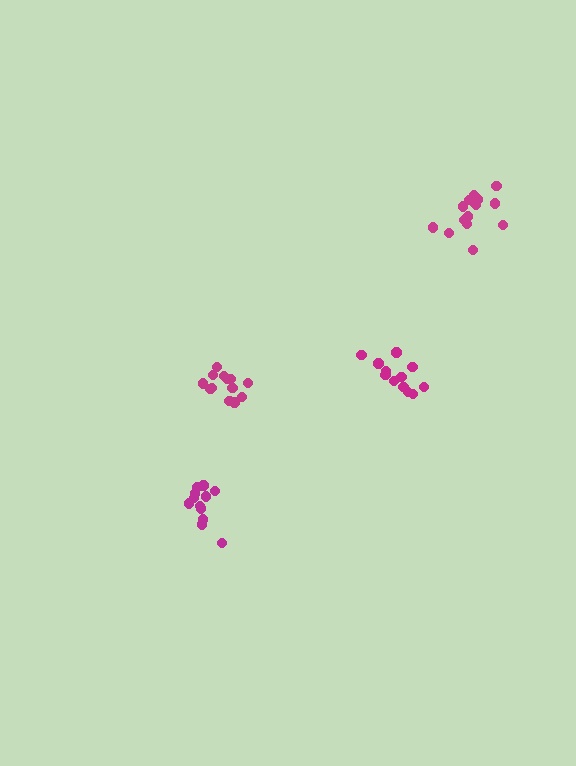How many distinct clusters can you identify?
There are 4 distinct clusters.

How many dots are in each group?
Group 1: 13 dots, Group 2: 13 dots, Group 3: 15 dots, Group 4: 13 dots (54 total).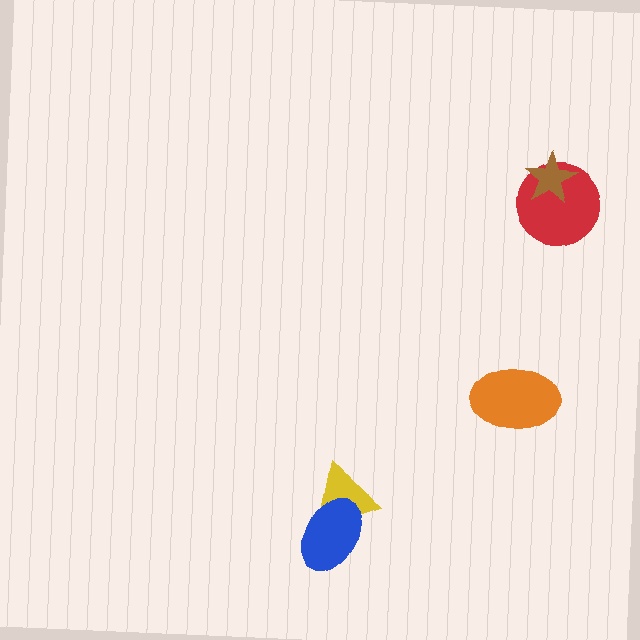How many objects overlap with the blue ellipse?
1 object overlaps with the blue ellipse.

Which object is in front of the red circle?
The brown star is in front of the red circle.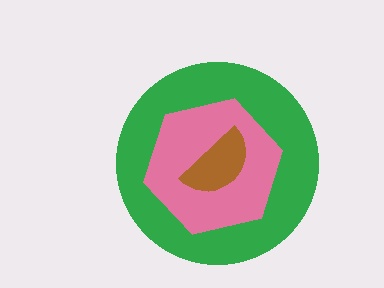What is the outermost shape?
The green circle.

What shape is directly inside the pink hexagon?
The brown semicircle.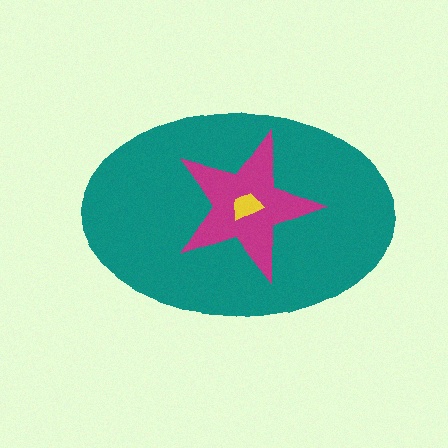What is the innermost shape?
The yellow trapezoid.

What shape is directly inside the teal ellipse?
The magenta star.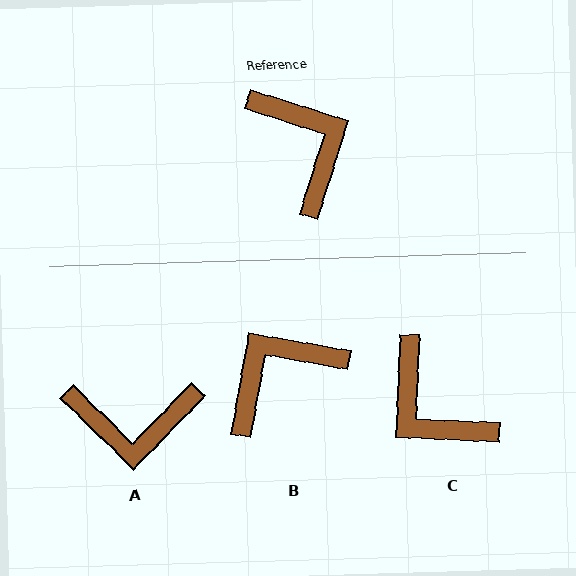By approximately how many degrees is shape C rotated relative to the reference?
Approximately 165 degrees clockwise.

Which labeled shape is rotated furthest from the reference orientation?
C, about 165 degrees away.